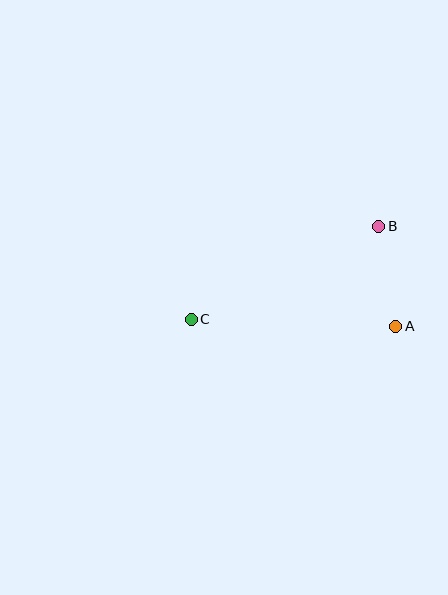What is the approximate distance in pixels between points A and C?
The distance between A and C is approximately 205 pixels.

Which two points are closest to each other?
Points A and B are closest to each other.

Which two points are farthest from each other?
Points B and C are farthest from each other.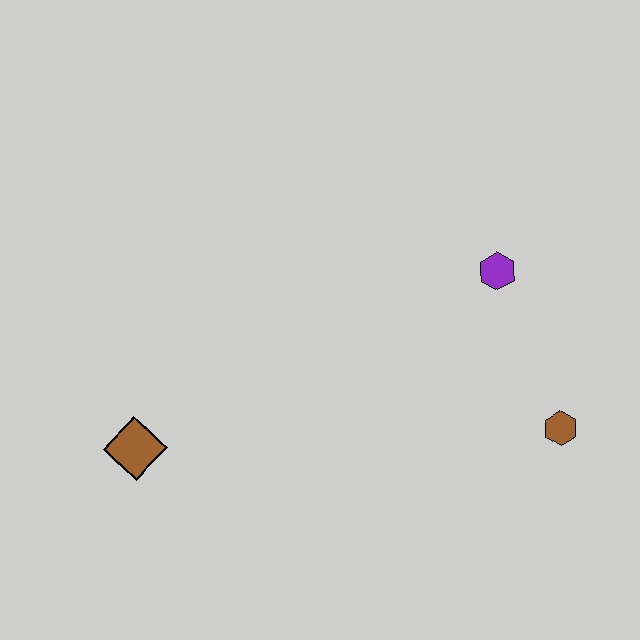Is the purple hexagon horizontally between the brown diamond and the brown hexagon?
Yes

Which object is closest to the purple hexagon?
The brown hexagon is closest to the purple hexagon.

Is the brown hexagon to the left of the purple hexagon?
No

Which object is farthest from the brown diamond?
The brown hexagon is farthest from the brown diamond.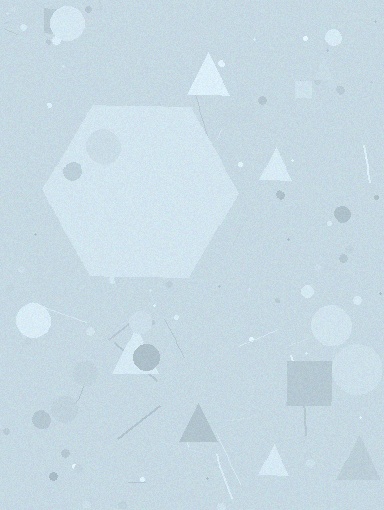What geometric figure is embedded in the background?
A hexagon is embedded in the background.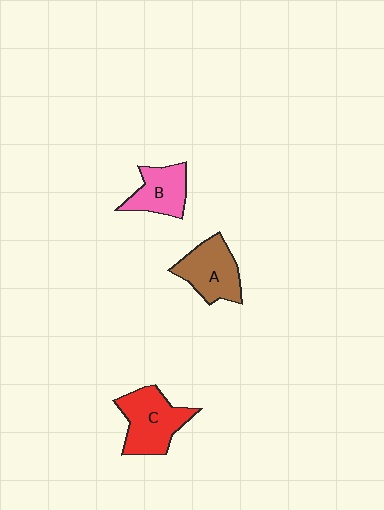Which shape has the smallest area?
Shape B (pink).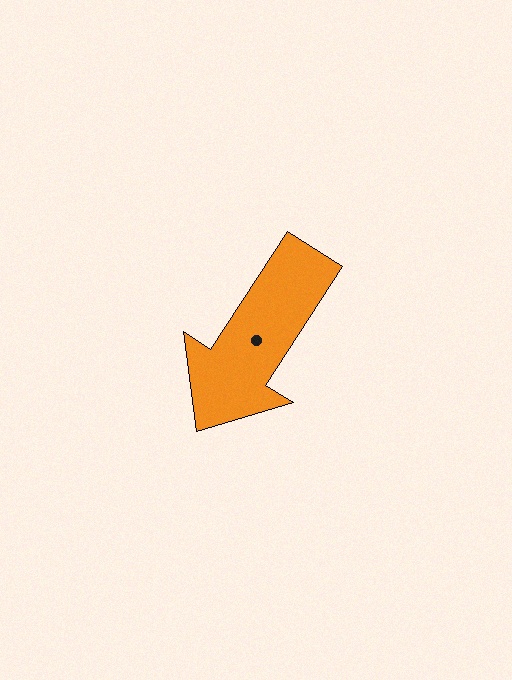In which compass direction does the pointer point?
Southwest.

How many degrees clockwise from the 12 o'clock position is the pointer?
Approximately 213 degrees.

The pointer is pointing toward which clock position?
Roughly 7 o'clock.